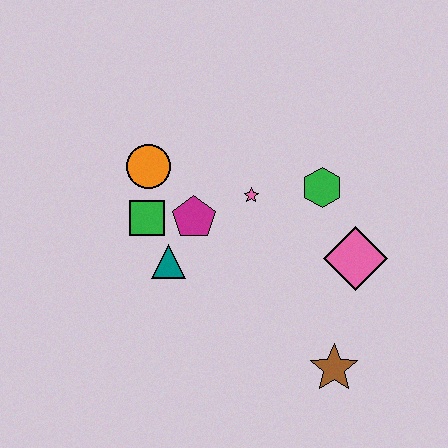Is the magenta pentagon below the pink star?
Yes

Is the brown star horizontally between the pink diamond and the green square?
Yes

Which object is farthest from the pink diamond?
The orange circle is farthest from the pink diamond.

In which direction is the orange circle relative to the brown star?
The orange circle is above the brown star.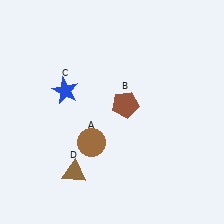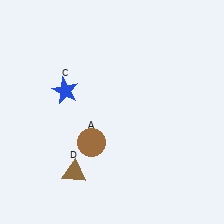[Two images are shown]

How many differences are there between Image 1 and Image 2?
There is 1 difference between the two images.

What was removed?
The brown pentagon (B) was removed in Image 2.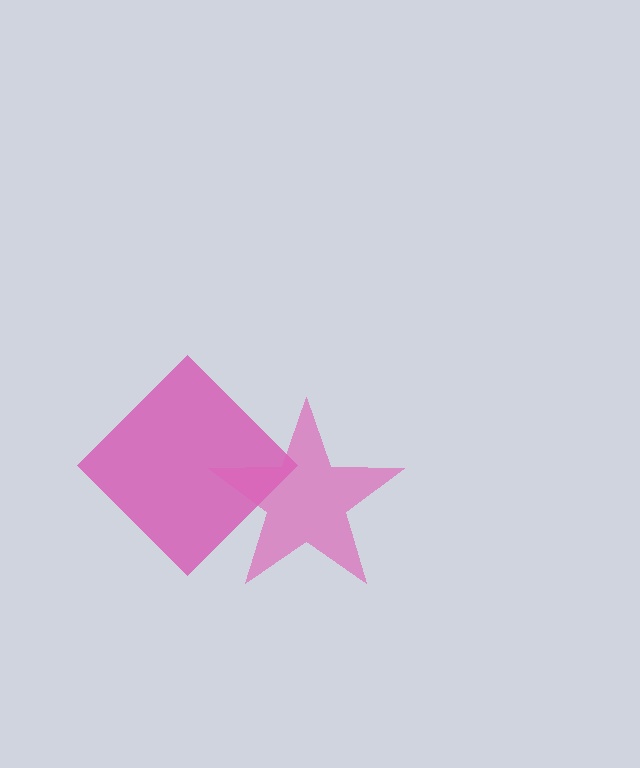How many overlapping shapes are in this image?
There are 2 overlapping shapes in the image.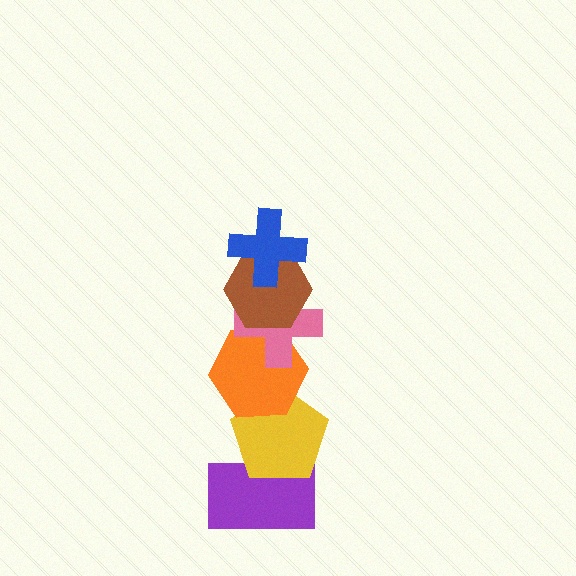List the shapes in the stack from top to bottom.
From top to bottom: the blue cross, the brown hexagon, the pink cross, the orange hexagon, the yellow pentagon, the purple rectangle.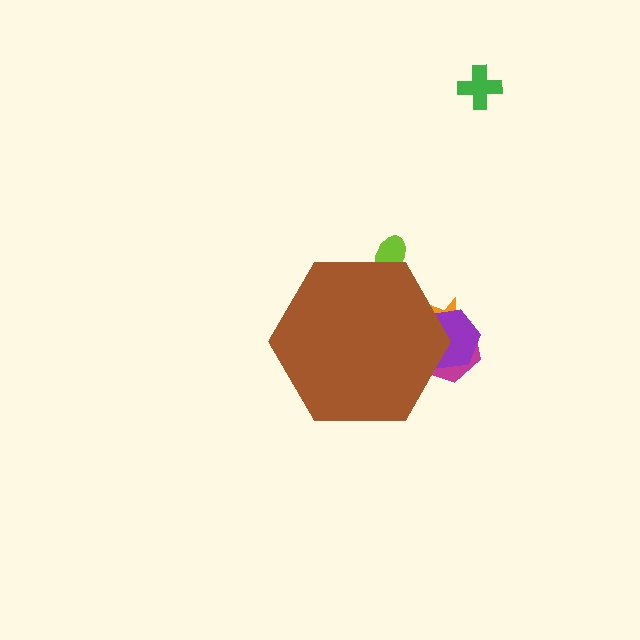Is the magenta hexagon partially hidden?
Yes, the magenta hexagon is partially hidden behind the brown hexagon.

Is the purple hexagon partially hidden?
Yes, the purple hexagon is partially hidden behind the brown hexagon.